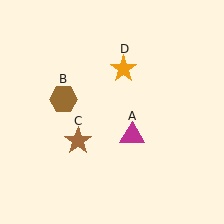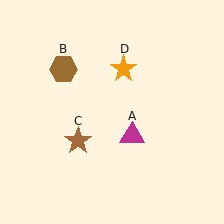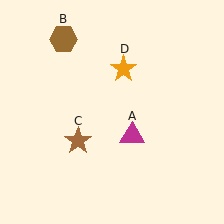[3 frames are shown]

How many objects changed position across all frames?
1 object changed position: brown hexagon (object B).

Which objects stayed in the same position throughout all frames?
Magenta triangle (object A) and brown star (object C) and orange star (object D) remained stationary.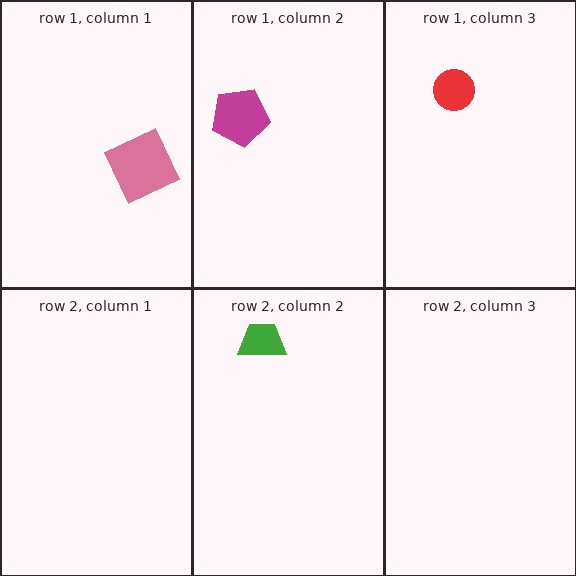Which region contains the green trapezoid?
The row 2, column 2 region.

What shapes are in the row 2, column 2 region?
The green trapezoid.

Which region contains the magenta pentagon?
The row 1, column 2 region.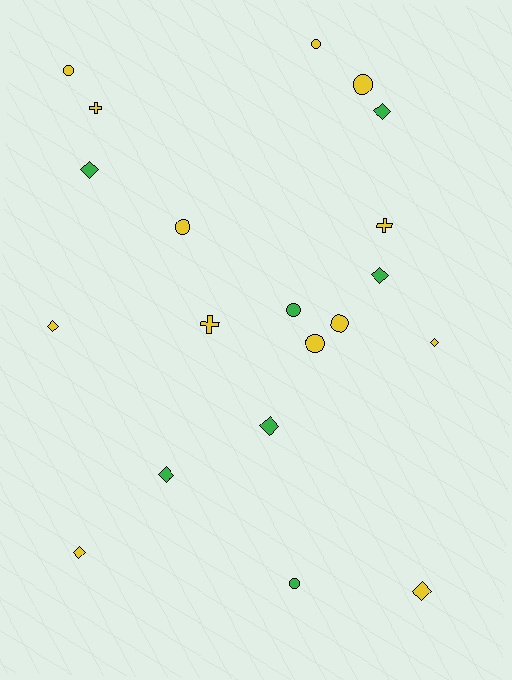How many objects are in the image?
There are 20 objects.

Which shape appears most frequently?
Diamond, with 9 objects.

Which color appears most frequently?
Yellow, with 13 objects.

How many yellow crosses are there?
There are 3 yellow crosses.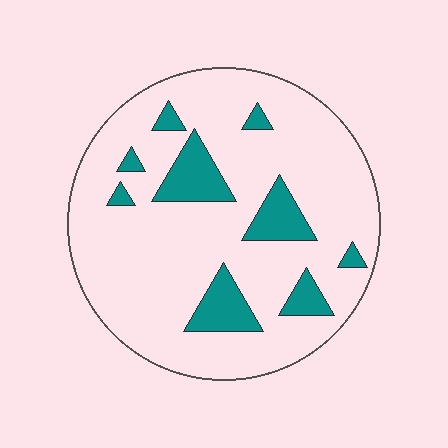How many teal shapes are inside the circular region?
9.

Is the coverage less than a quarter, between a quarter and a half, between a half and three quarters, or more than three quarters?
Less than a quarter.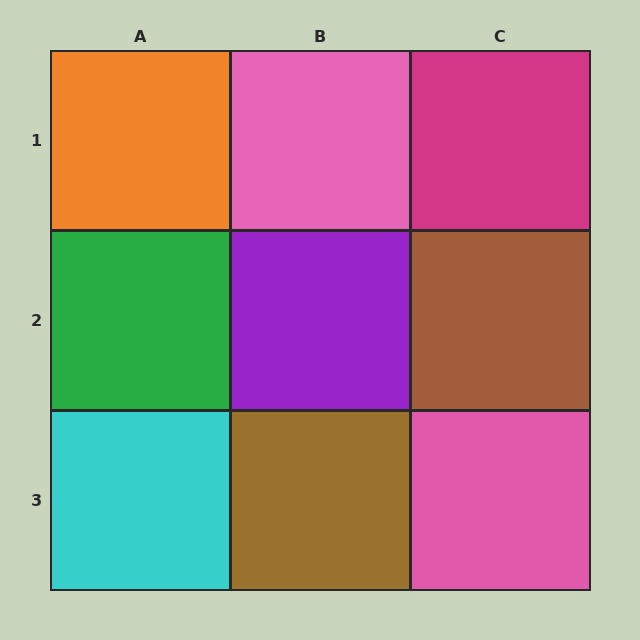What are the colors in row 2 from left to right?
Green, purple, brown.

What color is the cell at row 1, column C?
Magenta.